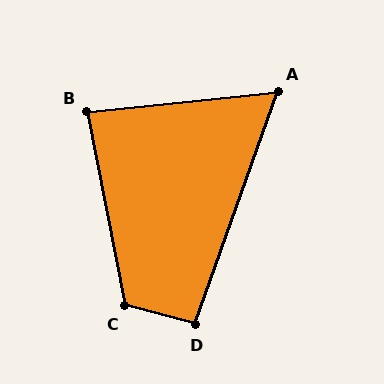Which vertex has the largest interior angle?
C, at approximately 116 degrees.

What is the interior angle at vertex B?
Approximately 85 degrees (approximately right).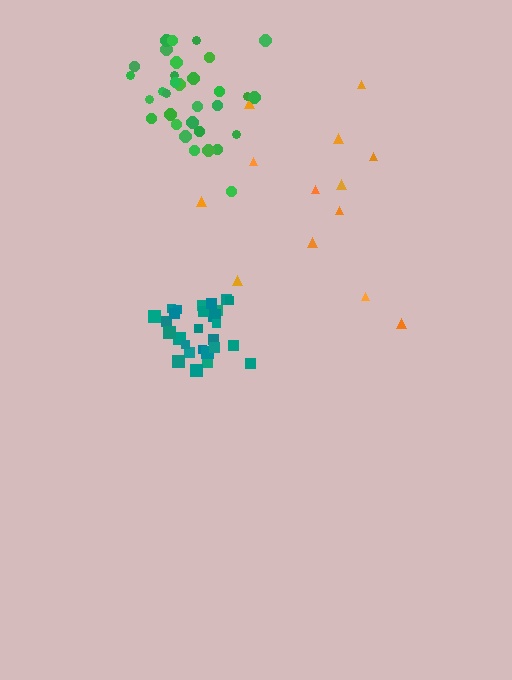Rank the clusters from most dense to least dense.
teal, green, orange.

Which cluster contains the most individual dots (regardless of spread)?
Green (33).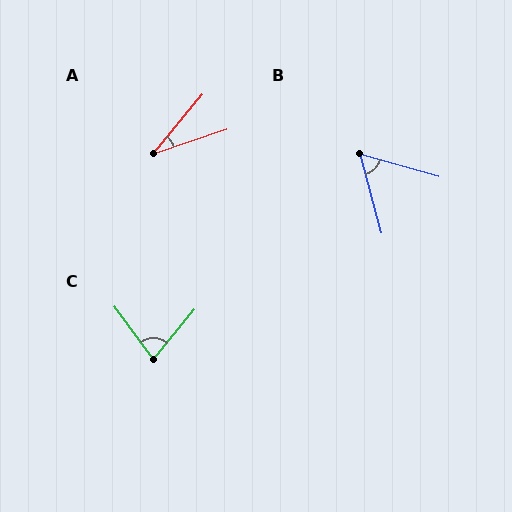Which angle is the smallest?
A, at approximately 32 degrees.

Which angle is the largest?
C, at approximately 76 degrees.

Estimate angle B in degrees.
Approximately 59 degrees.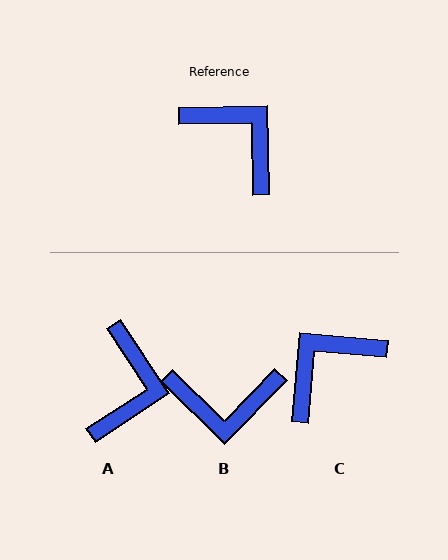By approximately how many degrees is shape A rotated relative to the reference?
Approximately 58 degrees clockwise.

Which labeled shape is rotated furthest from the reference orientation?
B, about 136 degrees away.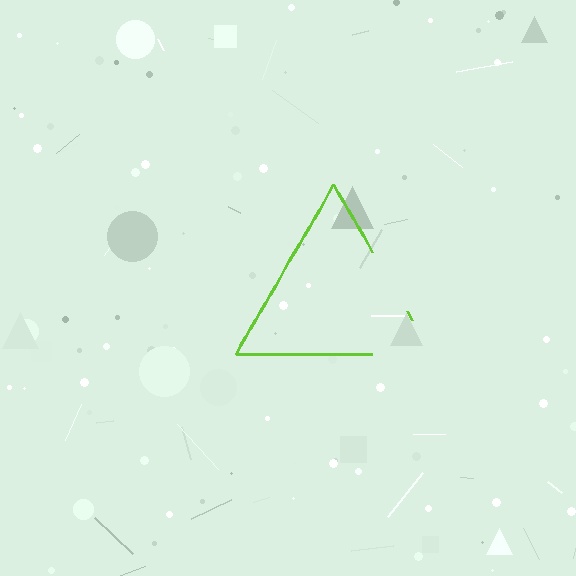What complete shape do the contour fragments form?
The contour fragments form a triangle.